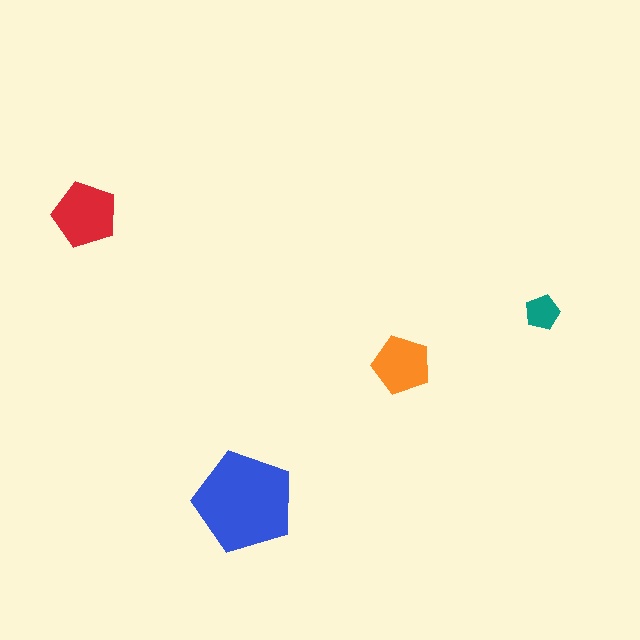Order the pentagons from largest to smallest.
the blue one, the red one, the orange one, the teal one.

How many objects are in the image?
There are 4 objects in the image.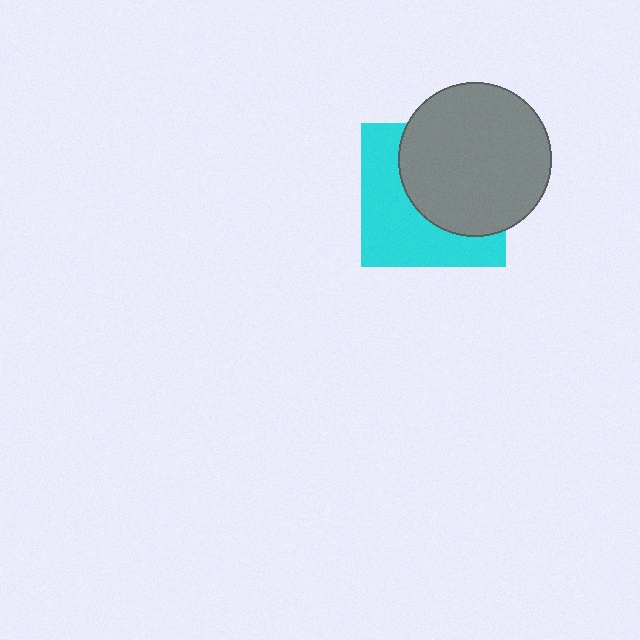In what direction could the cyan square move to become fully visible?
The cyan square could move toward the lower-left. That would shift it out from behind the gray circle entirely.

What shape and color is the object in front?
The object in front is a gray circle.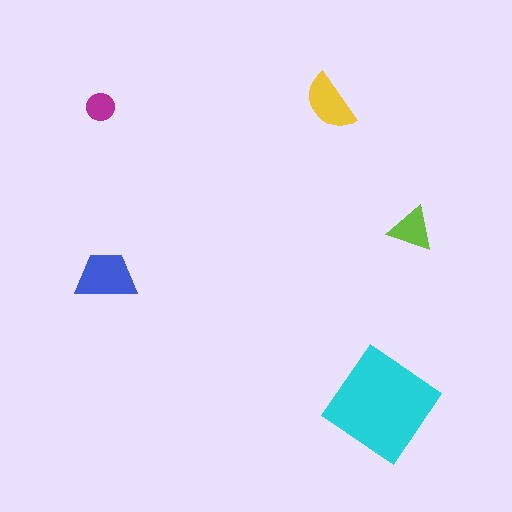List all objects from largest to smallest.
The cyan diamond, the blue trapezoid, the yellow semicircle, the lime triangle, the magenta circle.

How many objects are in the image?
There are 5 objects in the image.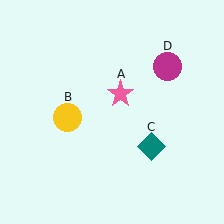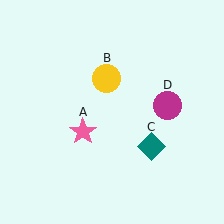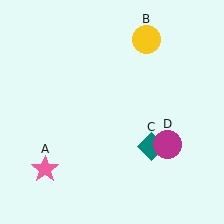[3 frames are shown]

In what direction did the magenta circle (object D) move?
The magenta circle (object D) moved down.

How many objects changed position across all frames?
3 objects changed position: pink star (object A), yellow circle (object B), magenta circle (object D).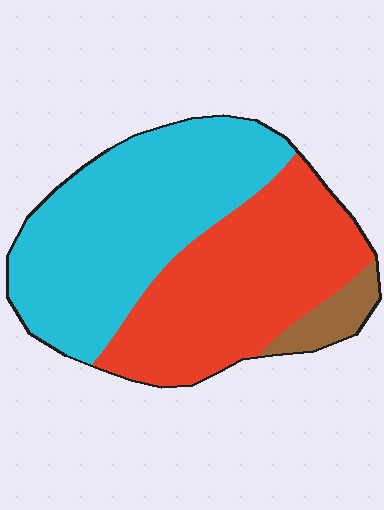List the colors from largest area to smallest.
From largest to smallest: cyan, red, brown.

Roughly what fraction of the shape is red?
Red takes up between a quarter and a half of the shape.